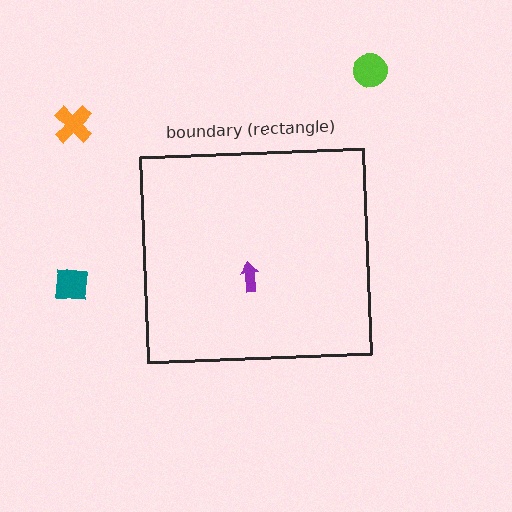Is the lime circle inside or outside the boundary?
Outside.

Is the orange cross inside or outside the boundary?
Outside.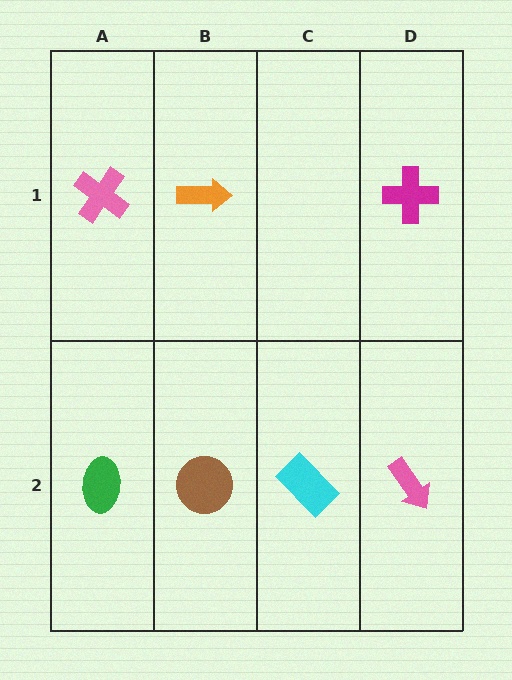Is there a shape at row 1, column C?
No, that cell is empty.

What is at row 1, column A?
A pink cross.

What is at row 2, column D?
A pink arrow.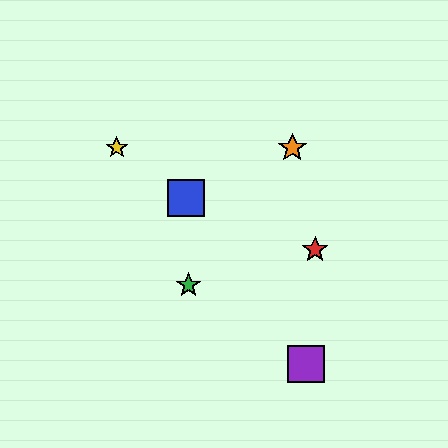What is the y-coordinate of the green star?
The green star is at y≈285.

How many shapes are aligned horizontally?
2 shapes (the yellow star, the orange star) are aligned horizontally.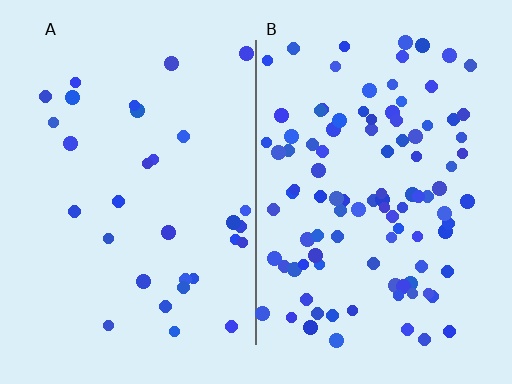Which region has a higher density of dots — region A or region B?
B (the right).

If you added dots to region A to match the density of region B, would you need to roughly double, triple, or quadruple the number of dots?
Approximately triple.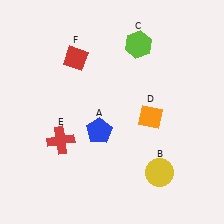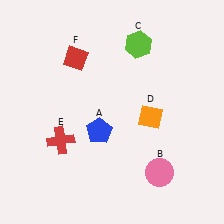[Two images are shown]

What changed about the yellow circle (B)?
In Image 1, B is yellow. In Image 2, it changed to pink.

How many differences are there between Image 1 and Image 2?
There is 1 difference between the two images.